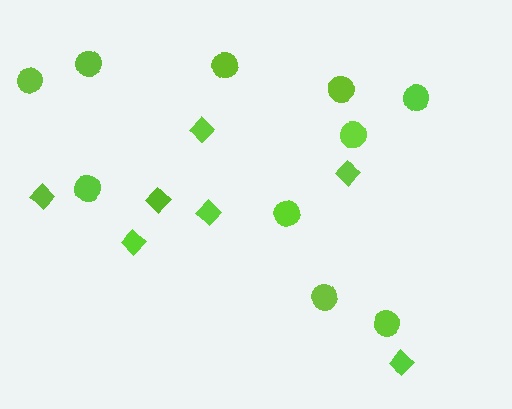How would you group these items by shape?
There are 2 groups: one group of diamonds (7) and one group of circles (10).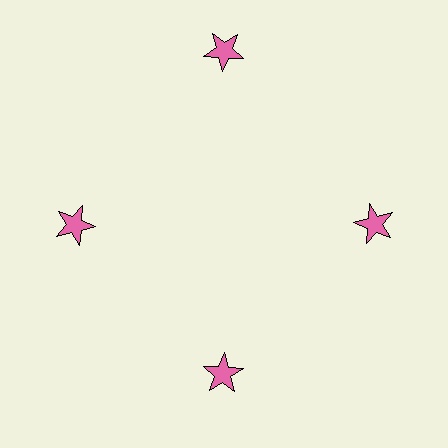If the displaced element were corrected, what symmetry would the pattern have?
It would have 4-fold rotational symmetry — the pattern would map onto itself every 90 degrees.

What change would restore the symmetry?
The symmetry would be restored by moving it inward, back onto the ring so that all 4 stars sit at equal angles and equal distance from the center.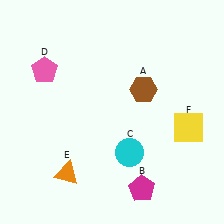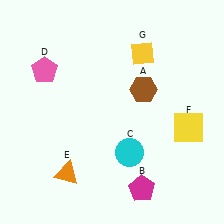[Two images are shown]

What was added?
A yellow diamond (G) was added in Image 2.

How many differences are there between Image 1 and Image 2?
There is 1 difference between the two images.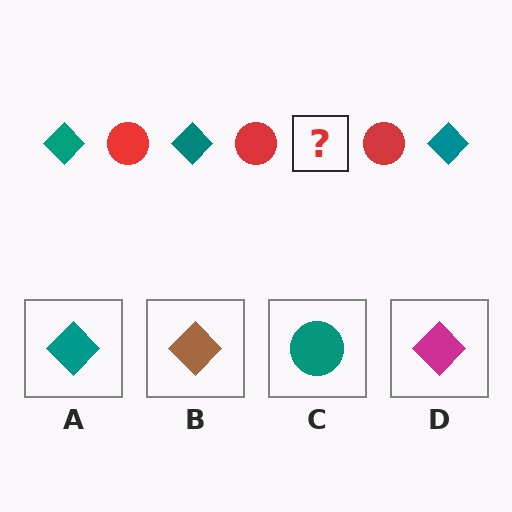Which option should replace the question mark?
Option A.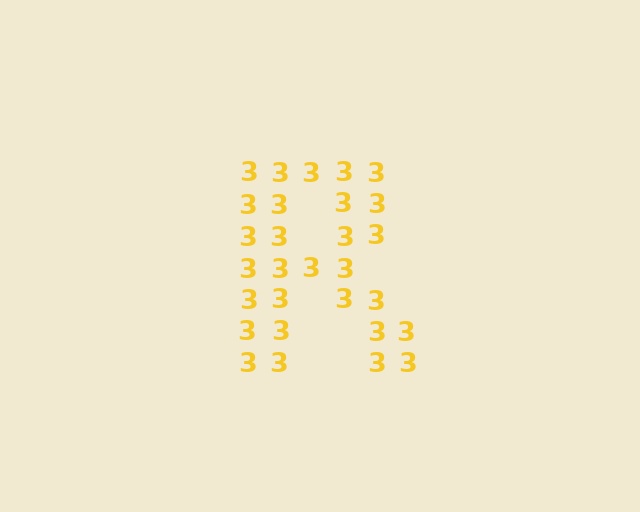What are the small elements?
The small elements are digit 3's.